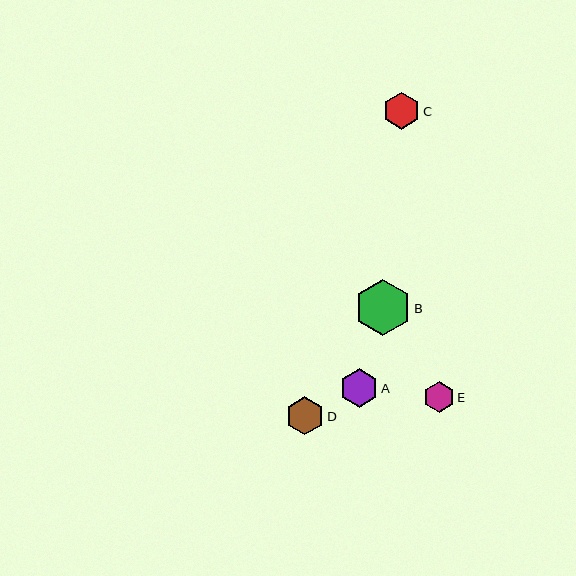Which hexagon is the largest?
Hexagon B is the largest with a size of approximately 56 pixels.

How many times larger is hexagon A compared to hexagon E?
Hexagon A is approximately 1.3 times the size of hexagon E.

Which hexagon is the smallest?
Hexagon E is the smallest with a size of approximately 31 pixels.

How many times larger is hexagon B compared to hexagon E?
Hexagon B is approximately 1.8 times the size of hexagon E.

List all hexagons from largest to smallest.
From largest to smallest: B, A, D, C, E.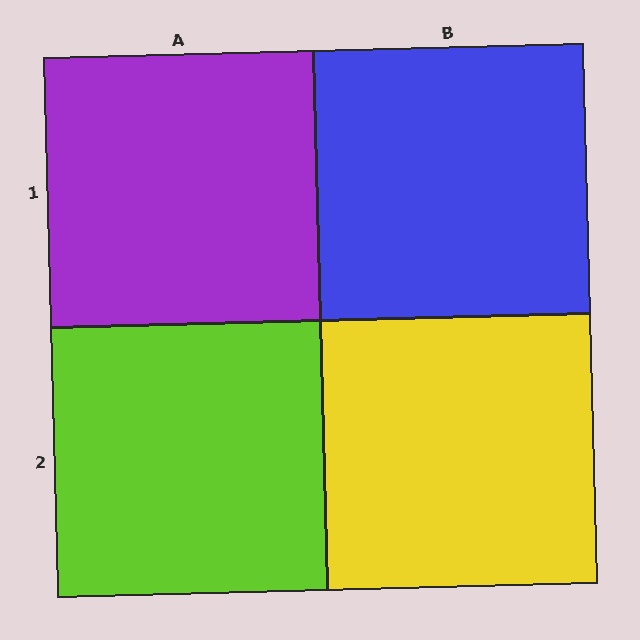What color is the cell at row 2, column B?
Yellow.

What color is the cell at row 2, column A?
Lime.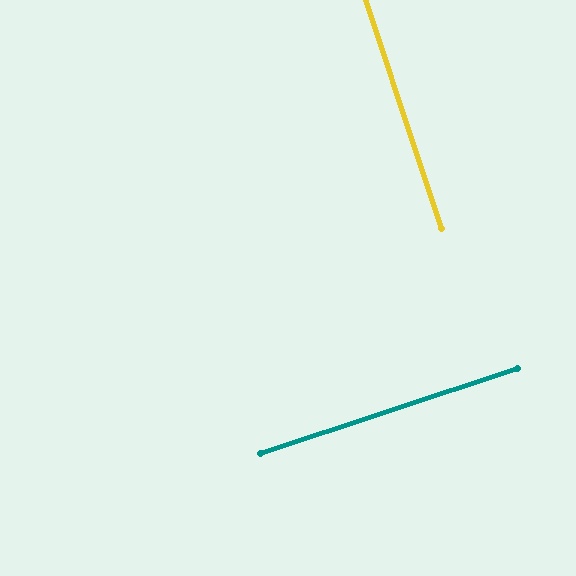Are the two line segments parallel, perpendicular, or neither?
Perpendicular — they meet at approximately 90°.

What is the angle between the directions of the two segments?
Approximately 90 degrees.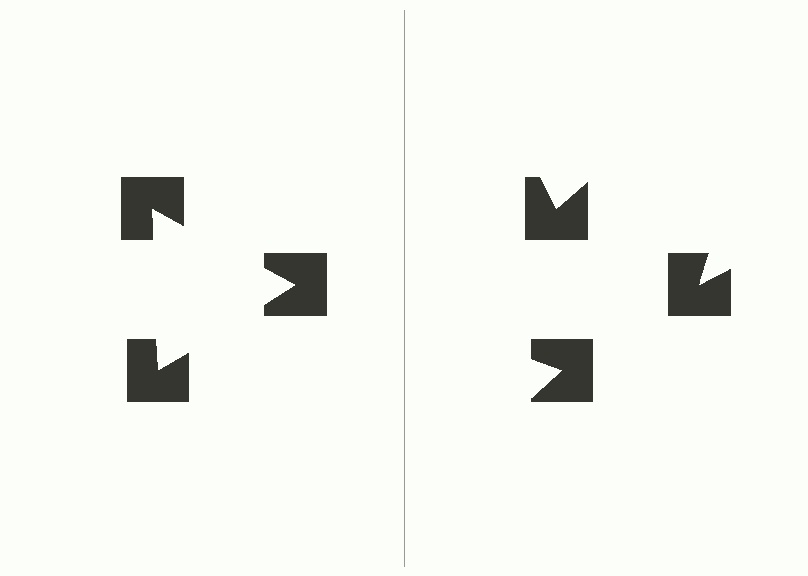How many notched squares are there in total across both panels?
6 — 3 on each side.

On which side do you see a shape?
An illusory triangle appears on the left side. On the right side the wedge cuts are rotated, so no coherent shape forms.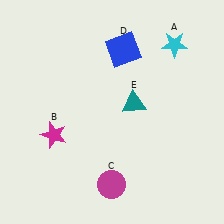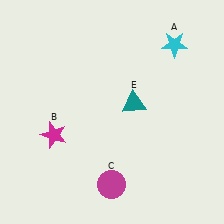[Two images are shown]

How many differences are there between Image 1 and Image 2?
There is 1 difference between the two images.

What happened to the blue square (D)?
The blue square (D) was removed in Image 2. It was in the top-right area of Image 1.